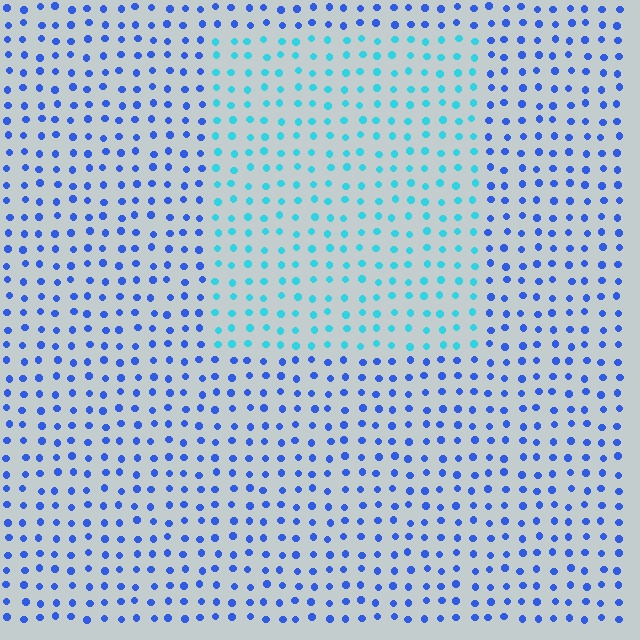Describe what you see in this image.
The image is filled with small blue elements in a uniform arrangement. A rectangle-shaped region is visible where the elements are tinted to a slightly different hue, forming a subtle color boundary.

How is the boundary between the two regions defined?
The boundary is defined purely by a slight shift in hue (about 40 degrees). Spacing, size, and orientation are identical on both sides.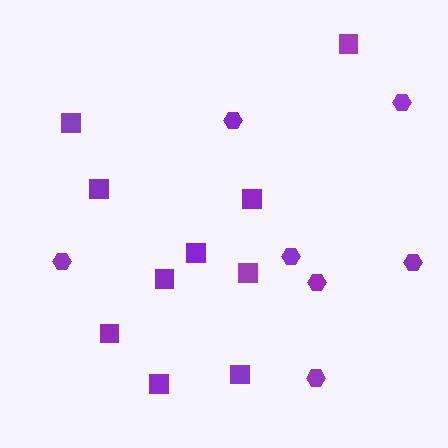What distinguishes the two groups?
There are 2 groups: one group of squares (10) and one group of hexagons (7).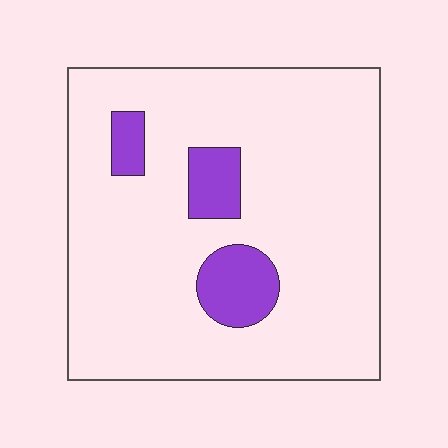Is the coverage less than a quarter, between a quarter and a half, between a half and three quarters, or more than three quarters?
Less than a quarter.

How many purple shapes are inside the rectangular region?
3.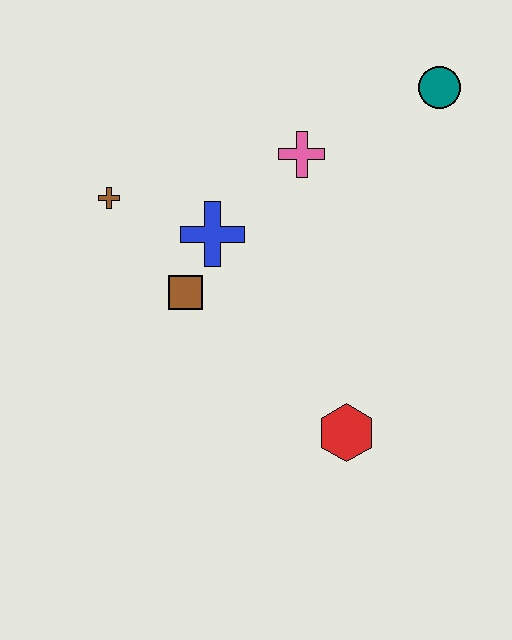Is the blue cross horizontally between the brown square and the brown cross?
No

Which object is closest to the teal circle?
The pink cross is closest to the teal circle.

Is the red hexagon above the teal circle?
No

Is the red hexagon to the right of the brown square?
Yes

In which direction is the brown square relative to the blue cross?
The brown square is below the blue cross.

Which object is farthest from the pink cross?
The red hexagon is farthest from the pink cross.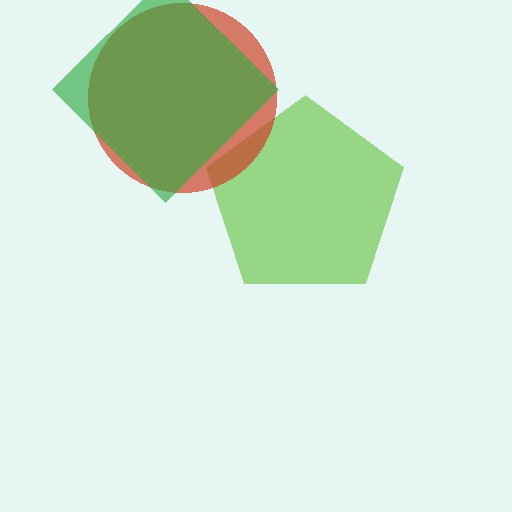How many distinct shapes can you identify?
There are 3 distinct shapes: a lime pentagon, a red circle, a green diamond.